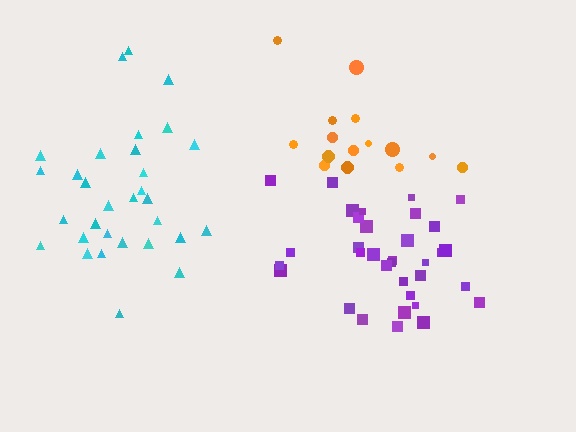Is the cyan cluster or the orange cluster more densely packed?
Cyan.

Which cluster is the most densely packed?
Cyan.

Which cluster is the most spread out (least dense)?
Orange.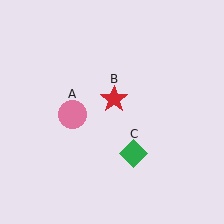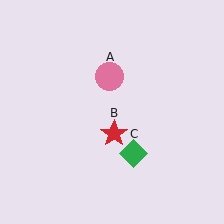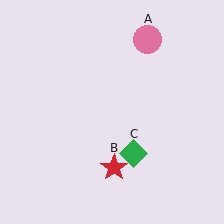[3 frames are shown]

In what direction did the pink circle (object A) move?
The pink circle (object A) moved up and to the right.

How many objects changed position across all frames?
2 objects changed position: pink circle (object A), red star (object B).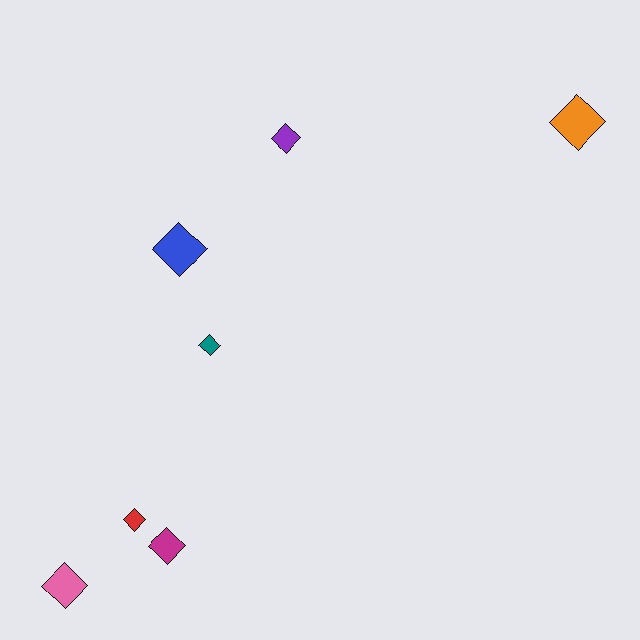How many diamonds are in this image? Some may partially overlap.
There are 7 diamonds.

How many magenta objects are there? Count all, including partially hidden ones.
There is 1 magenta object.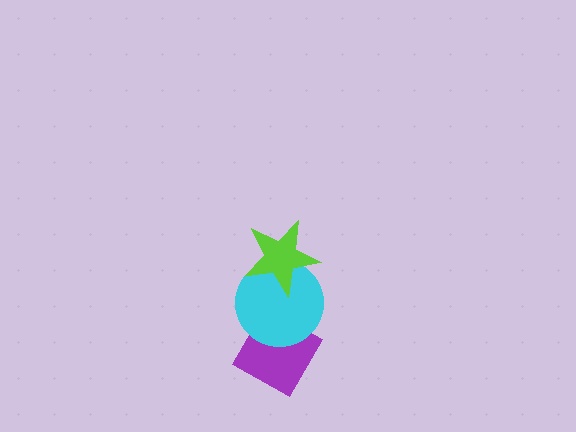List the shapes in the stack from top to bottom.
From top to bottom: the lime star, the cyan circle, the purple diamond.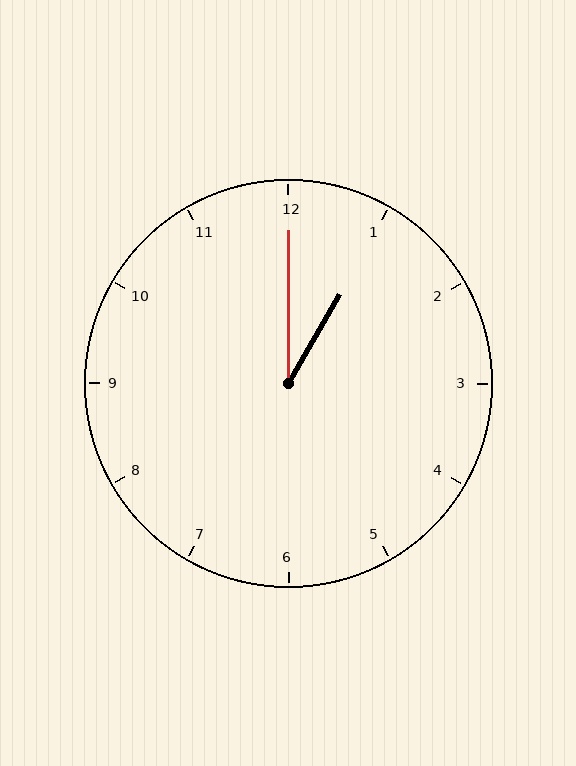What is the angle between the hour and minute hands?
Approximately 30 degrees.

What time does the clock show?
1:00.